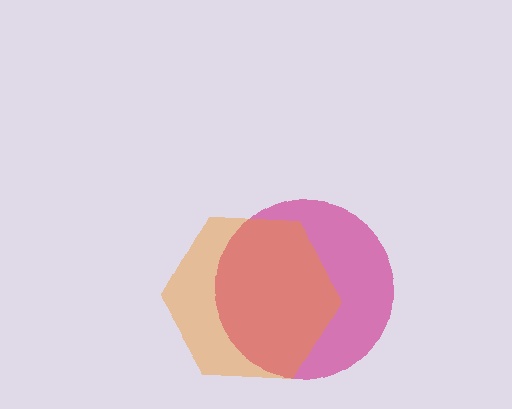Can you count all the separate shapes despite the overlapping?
Yes, there are 2 separate shapes.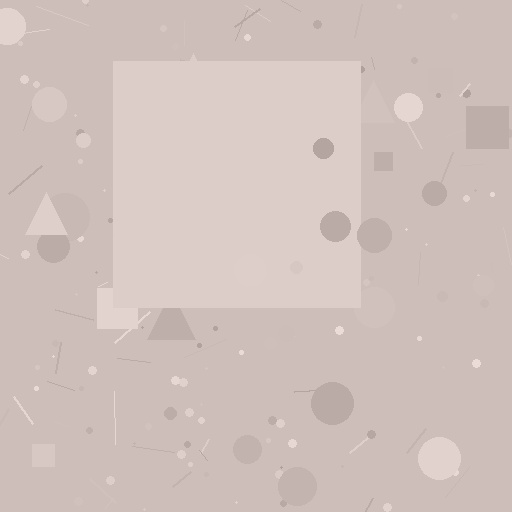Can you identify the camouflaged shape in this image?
The camouflaged shape is a square.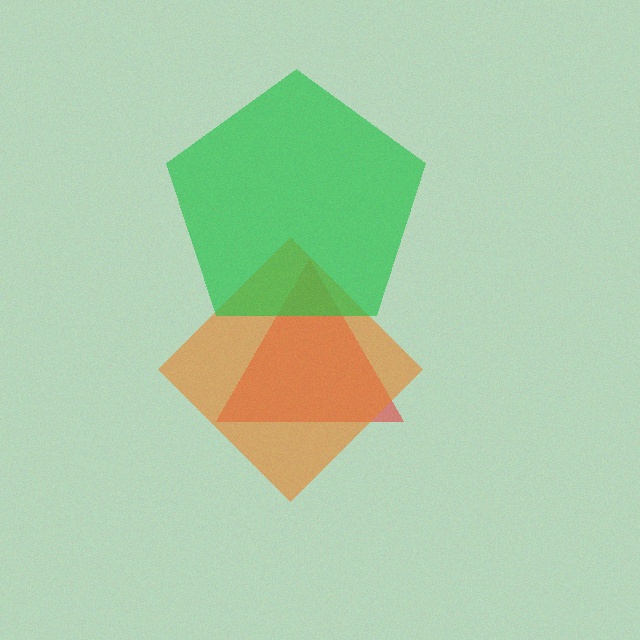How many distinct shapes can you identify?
There are 3 distinct shapes: a red triangle, an orange diamond, a green pentagon.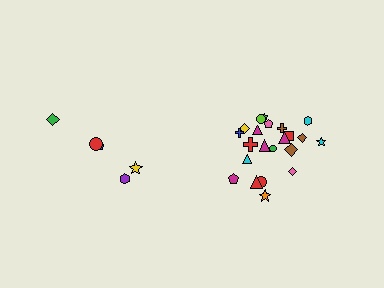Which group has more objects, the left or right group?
The right group.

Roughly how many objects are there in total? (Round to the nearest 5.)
Roughly 25 objects in total.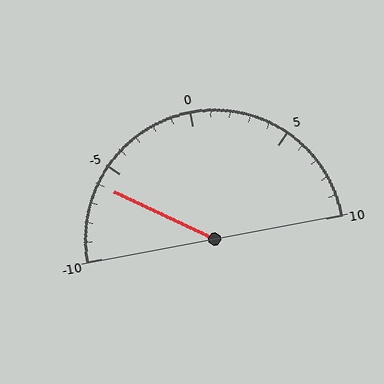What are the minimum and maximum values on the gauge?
The gauge ranges from -10 to 10.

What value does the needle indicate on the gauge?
The needle indicates approximately -6.